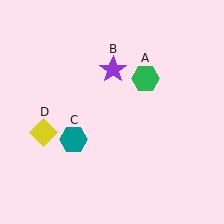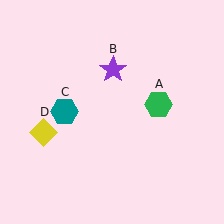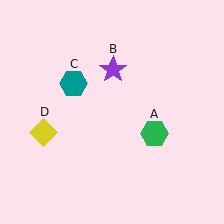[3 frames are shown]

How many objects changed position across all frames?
2 objects changed position: green hexagon (object A), teal hexagon (object C).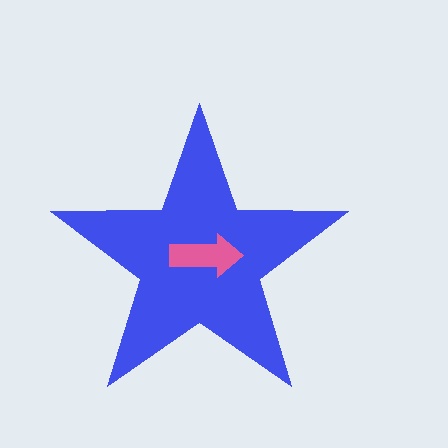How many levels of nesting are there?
2.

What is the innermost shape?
The pink arrow.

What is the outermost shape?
The blue star.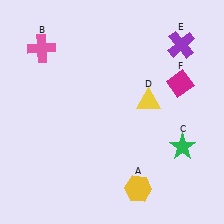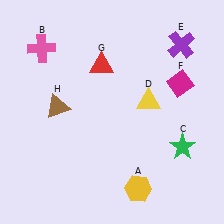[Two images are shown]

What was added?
A red triangle (G), a brown triangle (H) were added in Image 2.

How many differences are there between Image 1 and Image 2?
There are 2 differences between the two images.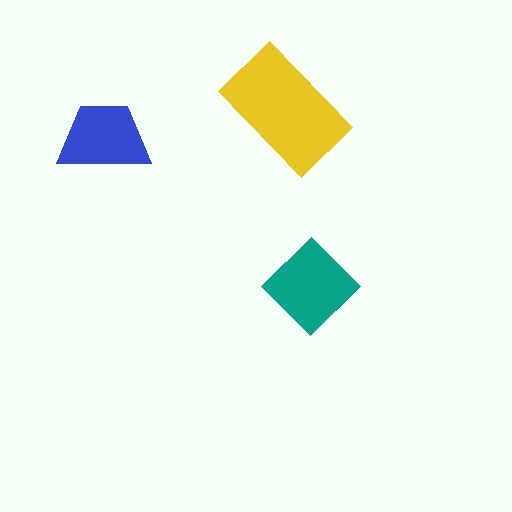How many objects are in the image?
There are 3 objects in the image.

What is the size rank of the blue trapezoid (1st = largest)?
3rd.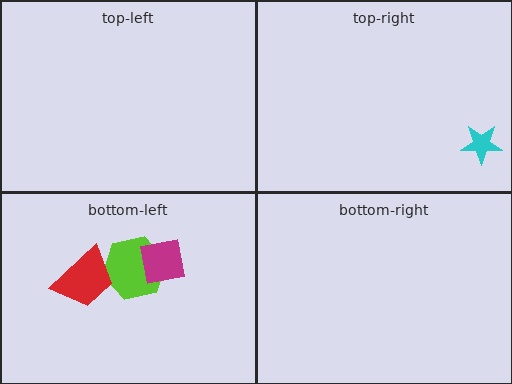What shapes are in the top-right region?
The cyan star.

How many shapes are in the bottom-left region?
3.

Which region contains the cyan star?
The top-right region.